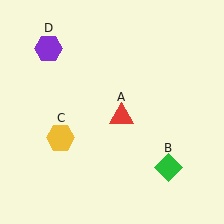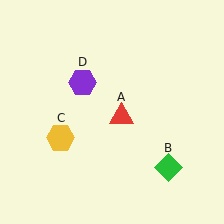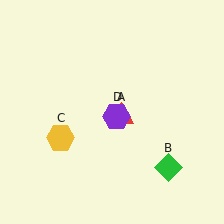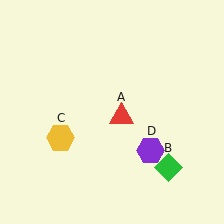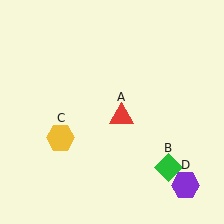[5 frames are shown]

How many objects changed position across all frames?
1 object changed position: purple hexagon (object D).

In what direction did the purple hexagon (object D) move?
The purple hexagon (object D) moved down and to the right.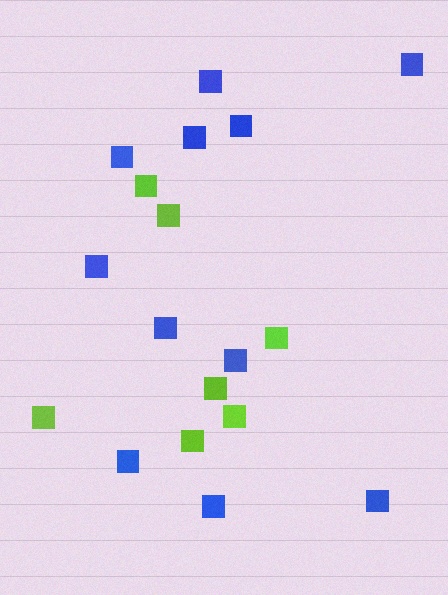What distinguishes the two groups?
There are 2 groups: one group of blue squares (11) and one group of lime squares (7).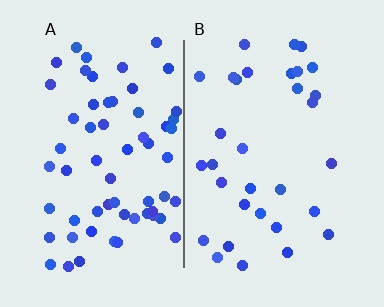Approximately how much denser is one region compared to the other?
Approximately 1.9× — region A over region B.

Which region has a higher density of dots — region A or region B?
A (the left).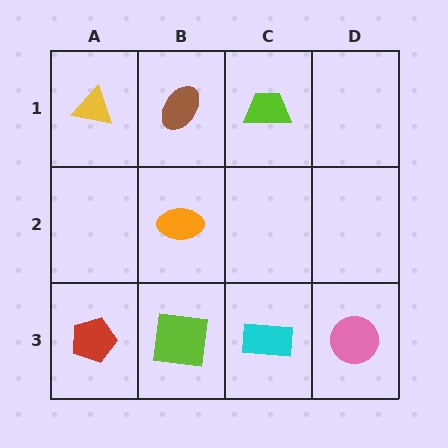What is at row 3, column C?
A cyan rectangle.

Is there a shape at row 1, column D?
No, that cell is empty.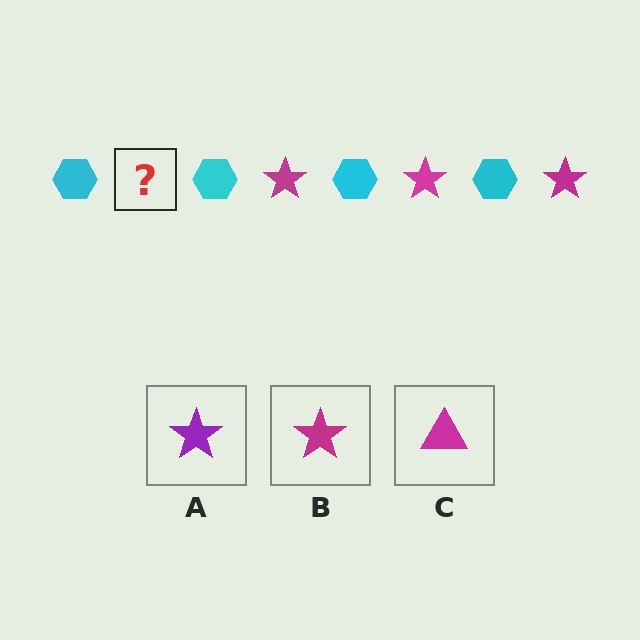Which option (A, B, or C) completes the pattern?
B.